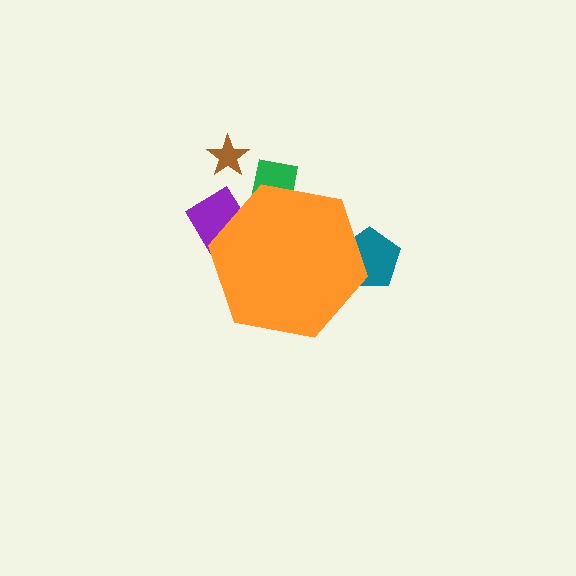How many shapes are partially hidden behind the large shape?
3 shapes are partially hidden.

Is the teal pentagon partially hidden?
Yes, the teal pentagon is partially hidden behind the orange hexagon.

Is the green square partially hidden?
Yes, the green square is partially hidden behind the orange hexagon.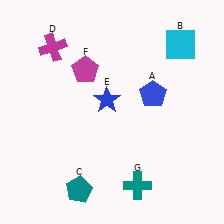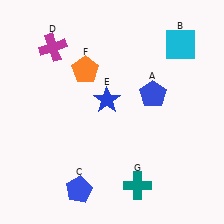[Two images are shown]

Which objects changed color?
C changed from teal to blue. F changed from magenta to orange.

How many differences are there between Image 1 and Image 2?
There are 2 differences between the two images.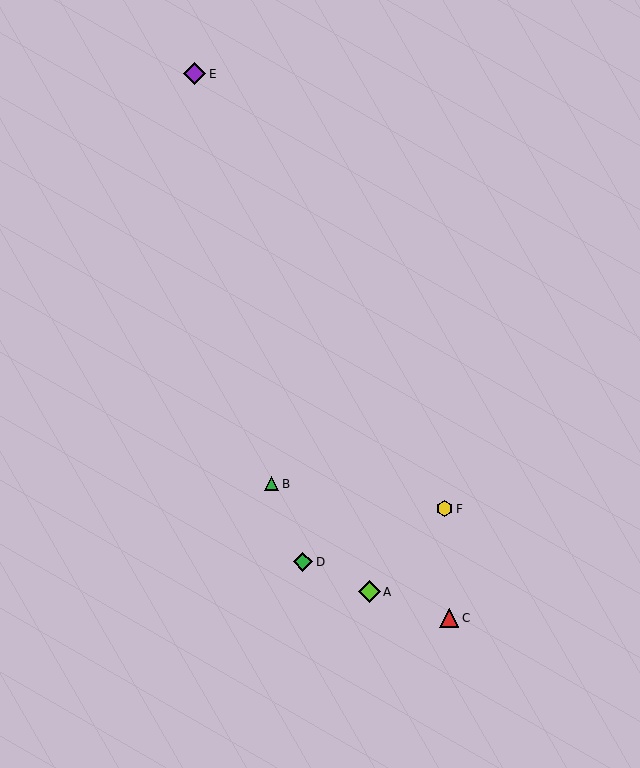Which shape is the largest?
The purple diamond (labeled E) is the largest.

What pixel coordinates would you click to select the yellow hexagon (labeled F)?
Click at (445, 509) to select the yellow hexagon F.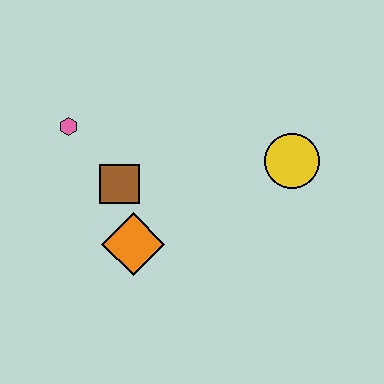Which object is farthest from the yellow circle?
The pink hexagon is farthest from the yellow circle.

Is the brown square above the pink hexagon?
No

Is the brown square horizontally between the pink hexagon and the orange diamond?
Yes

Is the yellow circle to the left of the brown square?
No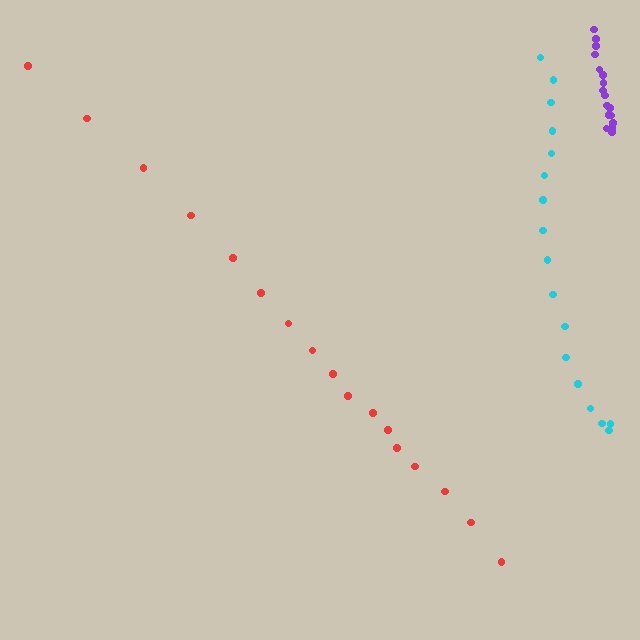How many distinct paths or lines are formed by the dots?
There are 3 distinct paths.